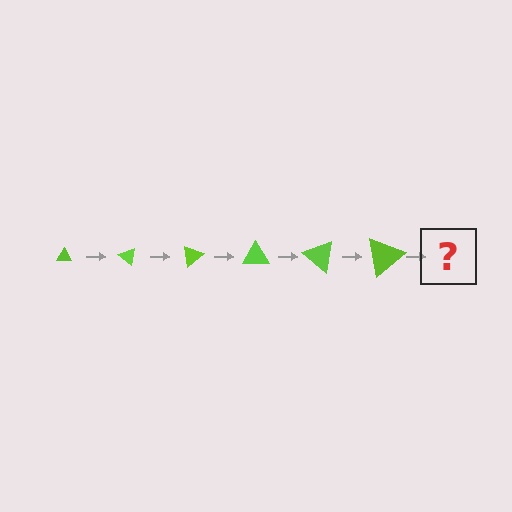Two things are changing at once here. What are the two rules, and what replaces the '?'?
The two rules are that the triangle grows larger each step and it rotates 40 degrees each step. The '?' should be a triangle, larger than the previous one and rotated 240 degrees from the start.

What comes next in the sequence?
The next element should be a triangle, larger than the previous one and rotated 240 degrees from the start.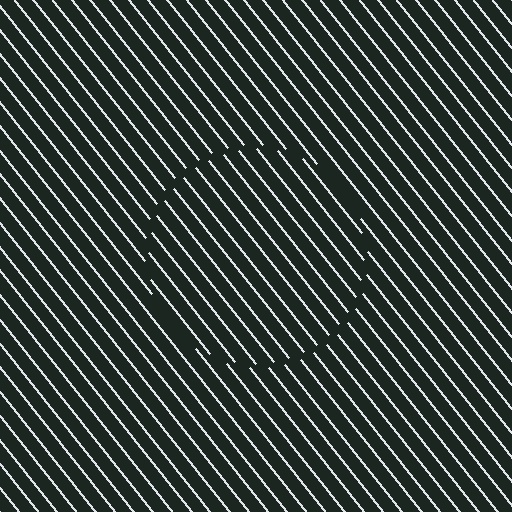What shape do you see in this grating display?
An illusory circle. The interior of the shape contains the same grating, shifted by half a period — the contour is defined by the phase discontinuity where line-ends from the inner and outer gratings abut.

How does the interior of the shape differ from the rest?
The interior of the shape contains the same grating, shifted by half a period — the contour is defined by the phase discontinuity where line-ends from the inner and outer gratings abut.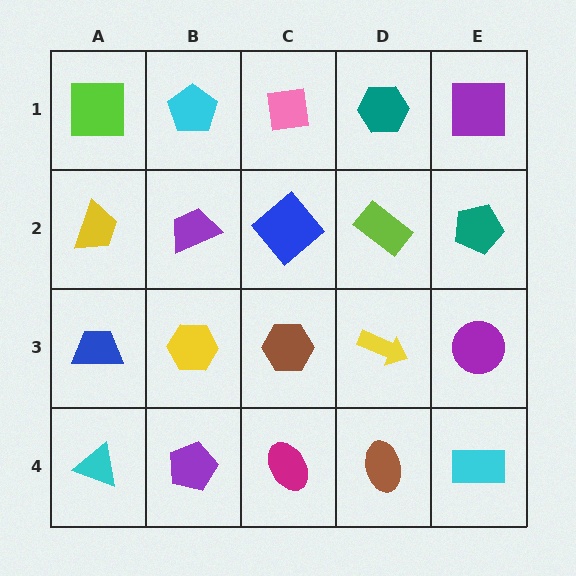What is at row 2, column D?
A lime rectangle.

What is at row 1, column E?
A purple square.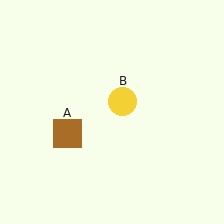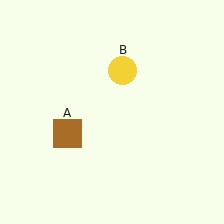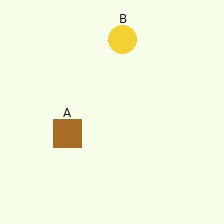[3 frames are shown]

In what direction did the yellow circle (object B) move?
The yellow circle (object B) moved up.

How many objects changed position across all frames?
1 object changed position: yellow circle (object B).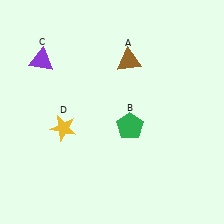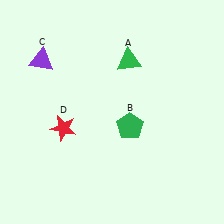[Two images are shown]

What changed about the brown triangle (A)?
In Image 1, A is brown. In Image 2, it changed to green.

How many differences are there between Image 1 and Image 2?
There are 2 differences between the two images.